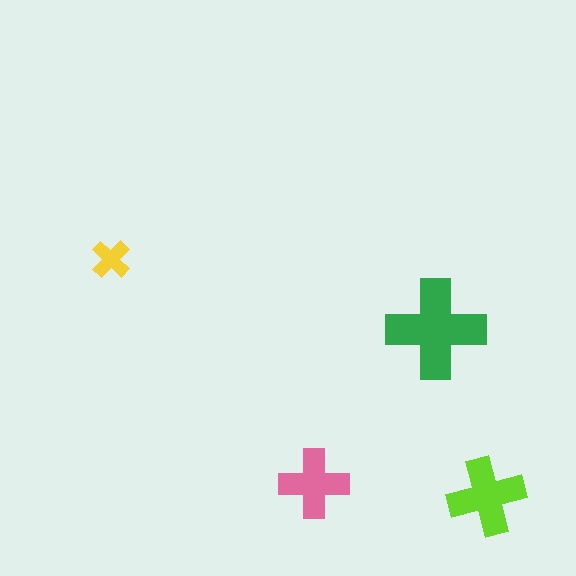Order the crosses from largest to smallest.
the green one, the lime one, the pink one, the yellow one.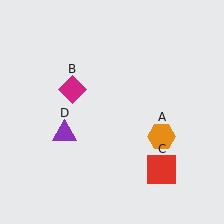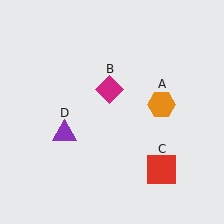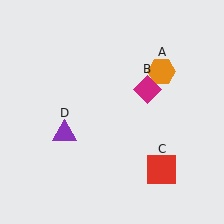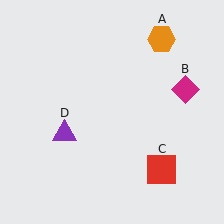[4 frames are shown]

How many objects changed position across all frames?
2 objects changed position: orange hexagon (object A), magenta diamond (object B).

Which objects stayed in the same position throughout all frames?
Red square (object C) and purple triangle (object D) remained stationary.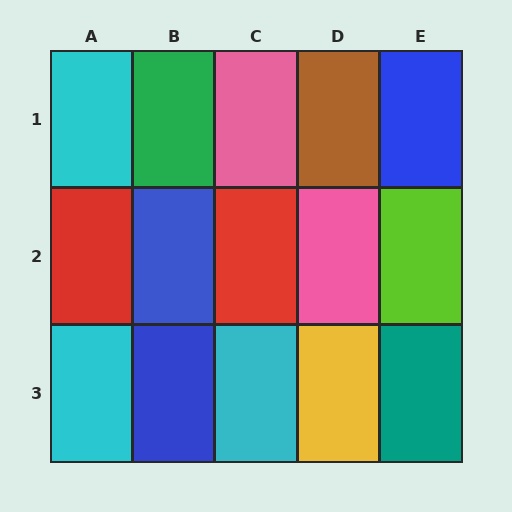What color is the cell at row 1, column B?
Green.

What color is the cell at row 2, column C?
Red.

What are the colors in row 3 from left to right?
Cyan, blue, cyan, yellow, teal.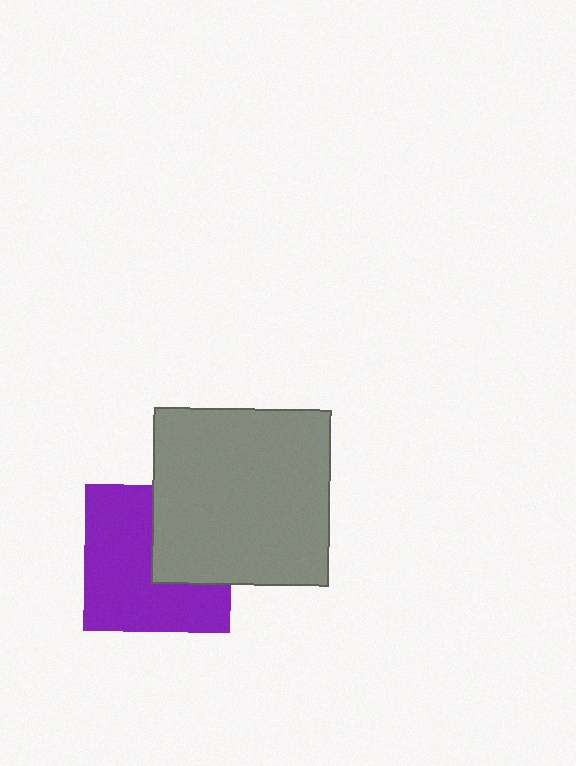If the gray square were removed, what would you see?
You would see the complete purple square.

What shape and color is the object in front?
The object in front is a gray square.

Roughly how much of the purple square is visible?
About half of it is visible (roughly 63%).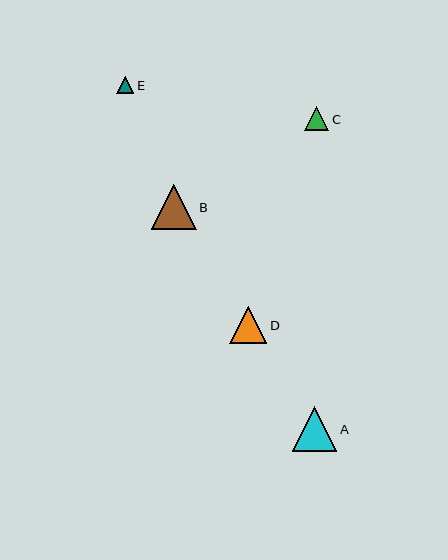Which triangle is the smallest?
Triangle E is the smallest with a size of approximately 17 pixels.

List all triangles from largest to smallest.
From largest to smallest: B, A, D, C, E.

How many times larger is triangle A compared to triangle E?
Triangle A is approximately 2.6 times the size of triangle E.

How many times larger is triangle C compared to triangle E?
Triangle C is approximately 1.4 times the size of triangle E.